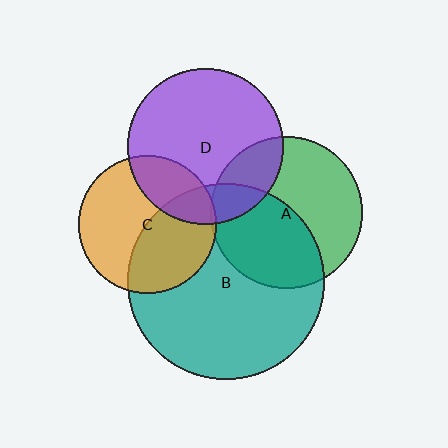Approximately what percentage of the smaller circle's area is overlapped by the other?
Approximately 15%.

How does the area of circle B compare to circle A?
Approximately 1.7 times.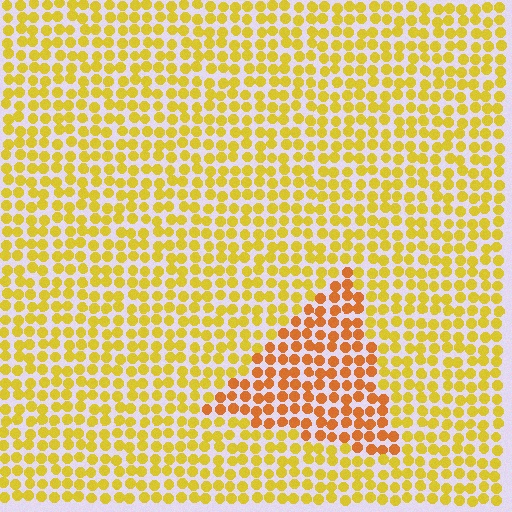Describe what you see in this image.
The image is filled with small yellow elements in a uniform arrangement. A triangle-shaped region is visible where the elements are tinted to a slightly different hue, forming a subtle color boundary.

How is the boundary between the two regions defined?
The boundary is defined purely by a slight shift in hue (about 30 degrees). Spacing, size, and orientation are identical on both sides.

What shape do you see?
I see a triangle.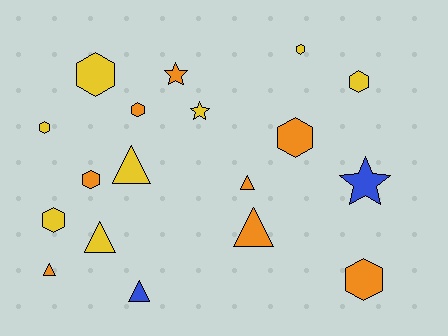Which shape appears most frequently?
Hexagon, with 9 objects.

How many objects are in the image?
There are 18 objects.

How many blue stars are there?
There is 1 blue star.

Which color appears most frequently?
Yellow, with 8 objects.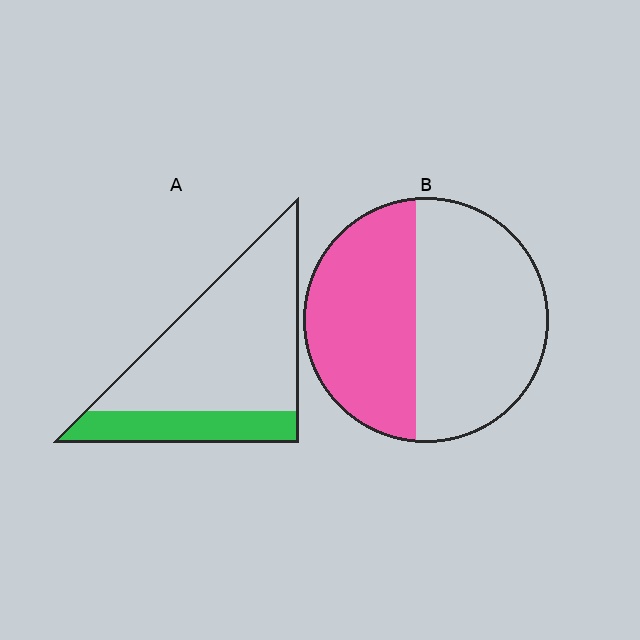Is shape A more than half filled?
No.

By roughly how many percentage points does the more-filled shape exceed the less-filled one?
By roughly 20 percentage points (B over A).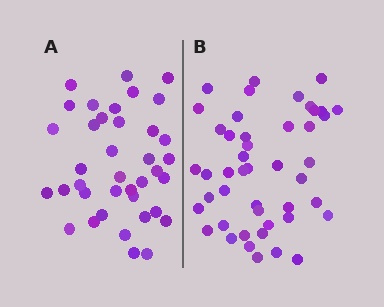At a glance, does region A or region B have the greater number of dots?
Region B (the right region) has more dots.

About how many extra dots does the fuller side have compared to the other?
Region B has roughly 8 or so more dots than region A.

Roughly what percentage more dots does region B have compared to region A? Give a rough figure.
About 20% more.